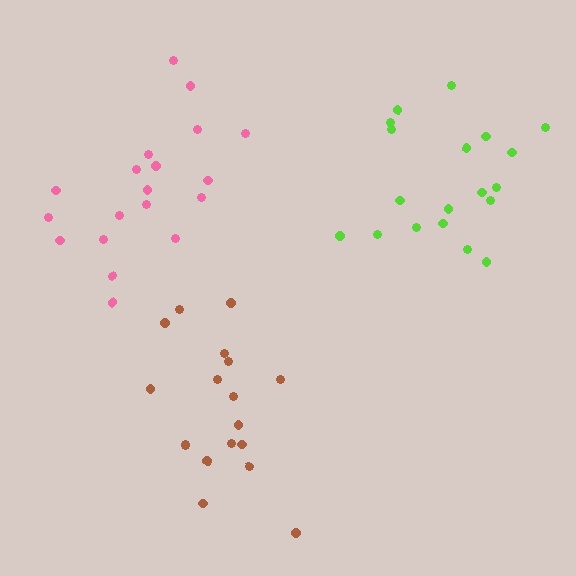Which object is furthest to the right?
The lime cluster is rightmost.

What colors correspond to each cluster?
The clusters are colored: brown, pink, lime.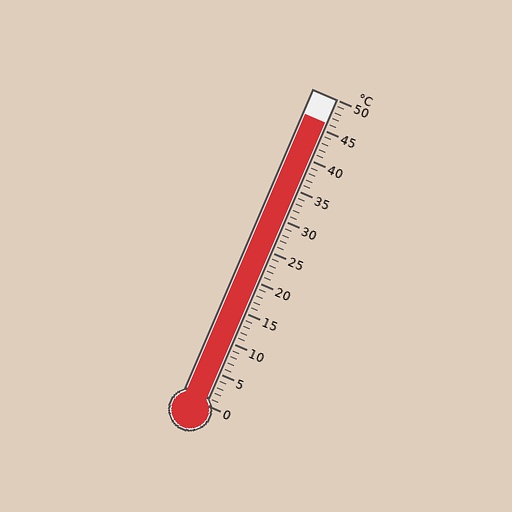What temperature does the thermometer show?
The thermometer shows approximately 46°C.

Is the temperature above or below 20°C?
The temperature is above 20°C.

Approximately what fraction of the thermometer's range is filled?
The thermometer is filled to approximately 90% of its range.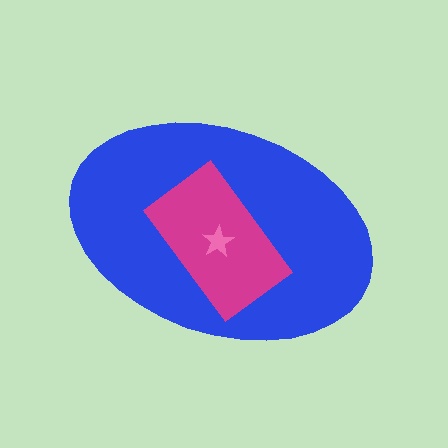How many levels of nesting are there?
3.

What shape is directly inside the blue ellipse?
The magenta rectangle.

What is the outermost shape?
The blue ellipse.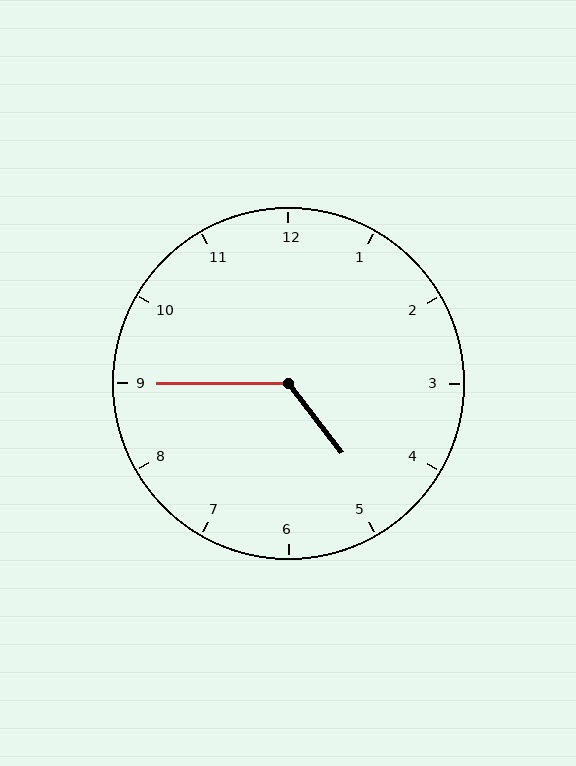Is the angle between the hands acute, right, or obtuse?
It is obtuse.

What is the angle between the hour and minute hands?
Approximately 128 degrees.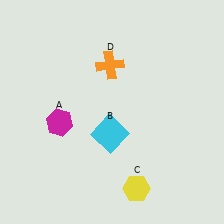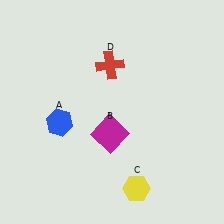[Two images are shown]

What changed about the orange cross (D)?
In Image 1, D is orange. In Image 2, it changed to red.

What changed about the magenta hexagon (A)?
In Image 1, A is magenta. In Image 2, it changed to blue.